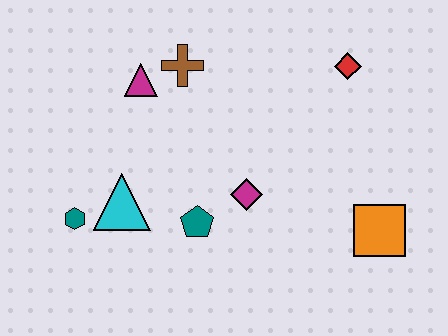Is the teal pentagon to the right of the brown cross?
Yes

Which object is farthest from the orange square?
The teal hexagon is farthest from the orange square.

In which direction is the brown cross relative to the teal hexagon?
The brown cross is above the teal hexagon.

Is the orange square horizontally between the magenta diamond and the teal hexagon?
No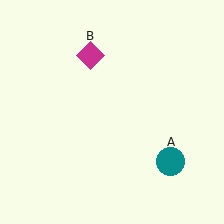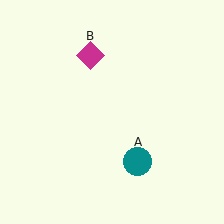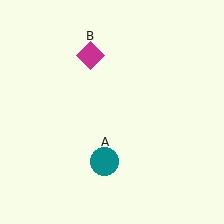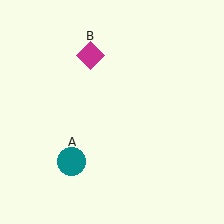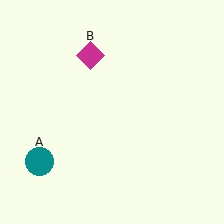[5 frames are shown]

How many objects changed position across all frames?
1 object changed position: teal circle (object A).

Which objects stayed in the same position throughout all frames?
Magenta diamond (object B) remained stationary.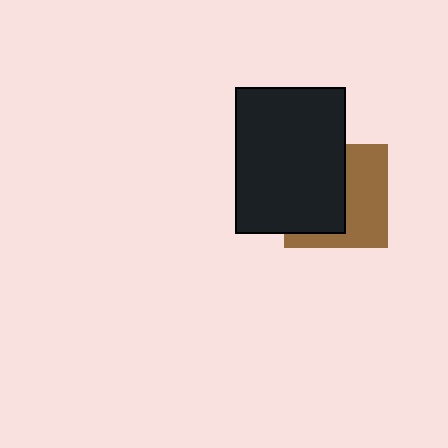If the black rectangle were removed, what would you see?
You would see the complete brown square.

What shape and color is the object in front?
The object in front is a black rectangle.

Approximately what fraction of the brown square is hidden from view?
Roughly 52% of the brown square is hidden behind the black rectangle.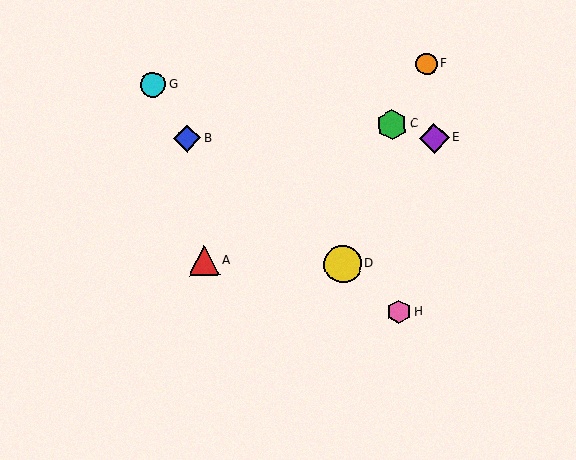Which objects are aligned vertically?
Objects C, H are aligned vertically.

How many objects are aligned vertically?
2 objects (C, H) are aligned vertically.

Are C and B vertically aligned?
No, C is at x≈392 and B is at x≈187.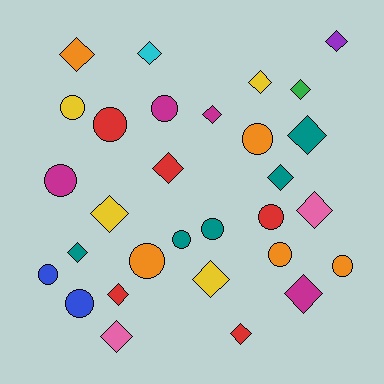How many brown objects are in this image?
There are no brown objects.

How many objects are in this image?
There are 30 objects.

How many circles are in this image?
There are 13 circles.